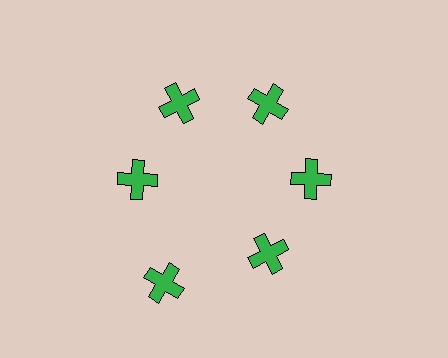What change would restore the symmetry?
The symmetry would be restored by moving it inward, back onto the ring so that all 6 crosses sit at equal angles and equal distance from the center.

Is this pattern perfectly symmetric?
No. The 6 green crosses are arranged in a ring, but one element near the 7 o'clock position is pushed outward from the center, breaking the 6-fold rotational symmetry.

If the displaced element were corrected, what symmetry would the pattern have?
It would have 6-fold rotational symmetry — the pattern would map onto itself every 60 degrees.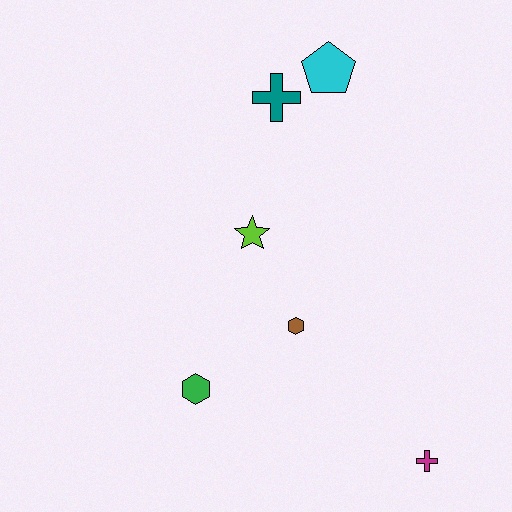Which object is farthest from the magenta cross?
The cyan pentagon is farthest from the magenta cross.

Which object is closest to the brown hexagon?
The lime star is closest to the brown hexagon.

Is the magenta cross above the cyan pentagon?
No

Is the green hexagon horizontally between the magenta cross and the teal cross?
No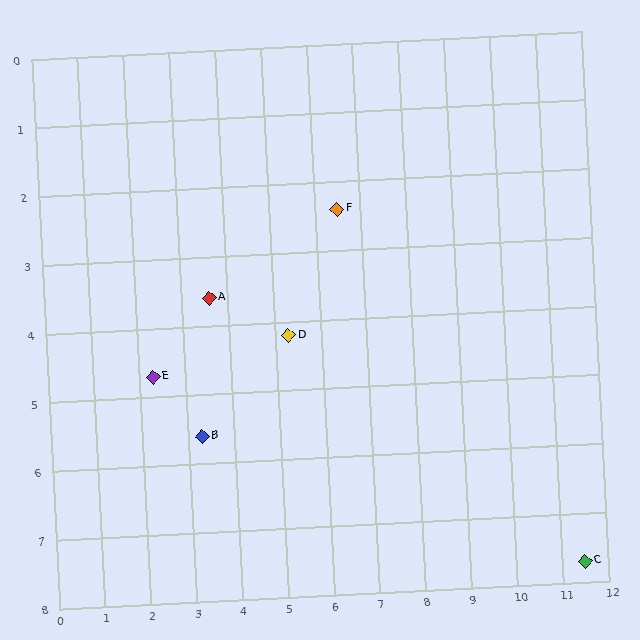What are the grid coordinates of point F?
Point F is at approximately (6.5, 2.4).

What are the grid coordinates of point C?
Point C is at approximately (11.5, 7.7).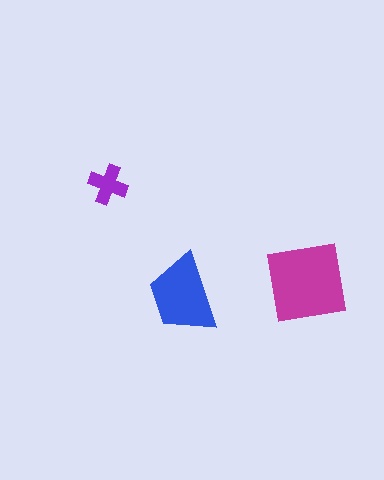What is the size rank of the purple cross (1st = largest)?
3rd.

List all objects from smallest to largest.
The purple cross, the blue trapezoid, the magenta square.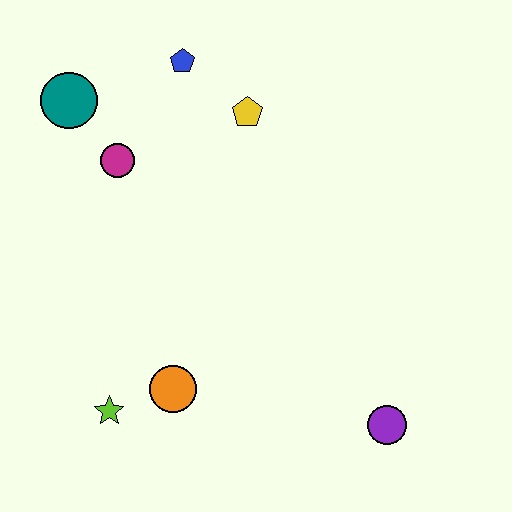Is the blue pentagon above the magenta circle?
Yes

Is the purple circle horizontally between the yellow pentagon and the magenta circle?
No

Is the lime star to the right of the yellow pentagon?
No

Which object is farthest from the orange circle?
The blue pentagon is farthest from the orange circle.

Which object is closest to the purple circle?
The orange circle is closest to the purple circle.